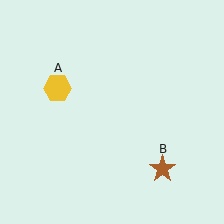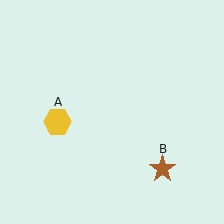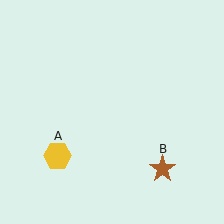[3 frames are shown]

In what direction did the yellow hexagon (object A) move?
The yellow hexagon (object A) moved down.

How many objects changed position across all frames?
1 object changed position: yellow hexagon (object A).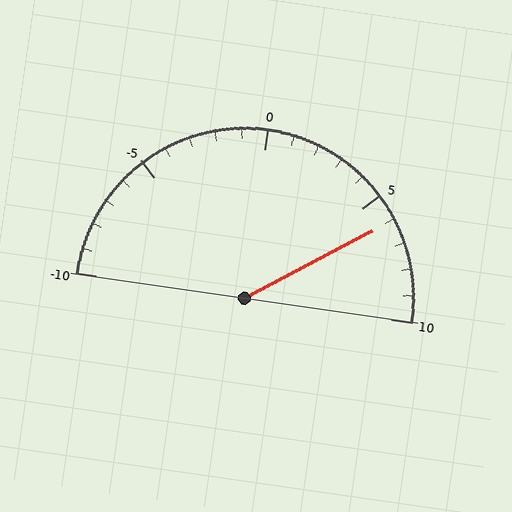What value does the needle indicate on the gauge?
The needle indicates approximately 6.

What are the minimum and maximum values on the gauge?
The gauge ranges from -10 to 10.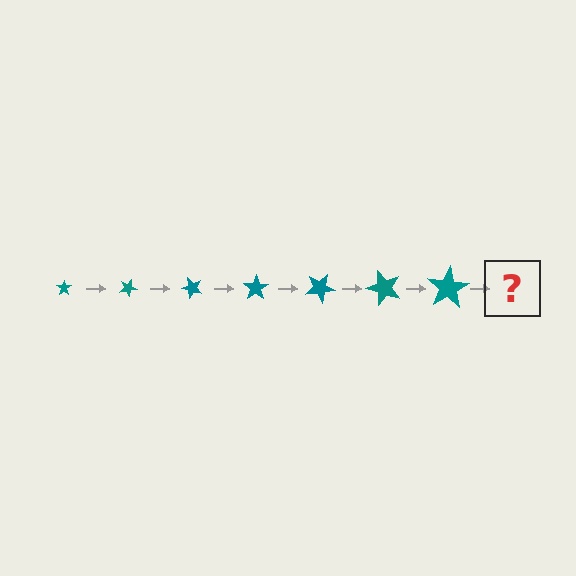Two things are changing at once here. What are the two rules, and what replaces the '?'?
The two rules are that the star grows larger each step and it rotates 25 degrees each step. The '?' should be a star, larger than the previous one and rotated 175 degrees from the start.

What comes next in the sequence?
The next element should be a star, larger than the previous one and rotated 175 degrees from the start.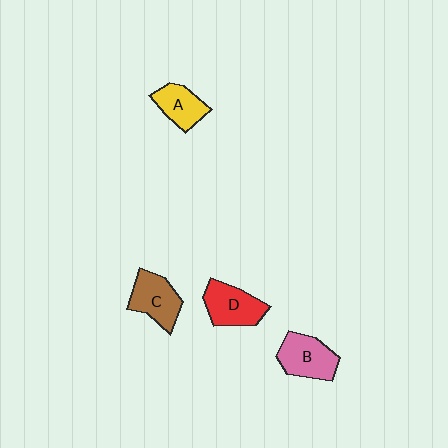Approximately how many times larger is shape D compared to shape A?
Approximately 1.3 times.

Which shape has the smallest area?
Shape A (yellow).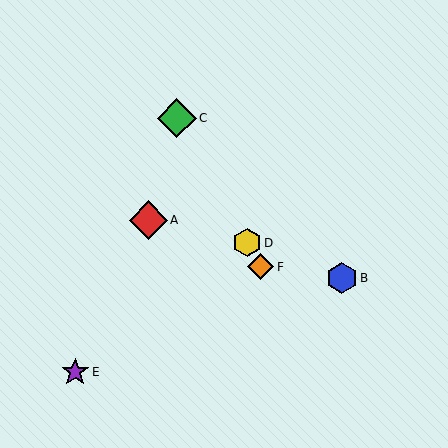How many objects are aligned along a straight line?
3 objects (C, D, F) are aligned along a straight line.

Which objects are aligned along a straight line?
Objects C, D, F are aligned along a straight line.